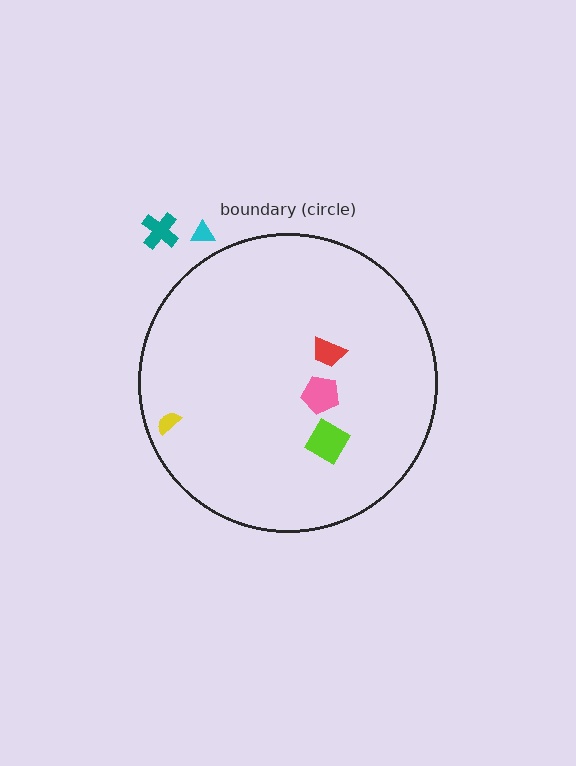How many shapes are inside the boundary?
4 inside, 2 outside.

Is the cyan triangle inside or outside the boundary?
Outside.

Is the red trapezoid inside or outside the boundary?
Inside.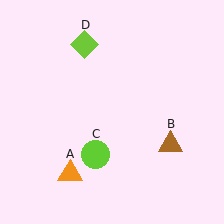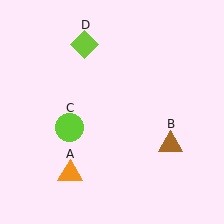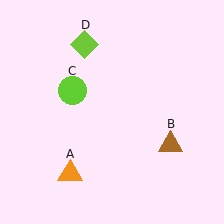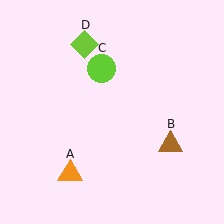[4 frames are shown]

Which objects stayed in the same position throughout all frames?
Orange triangle (object A) and brown triangle (object B) and lime diamond (object D) remained stationary.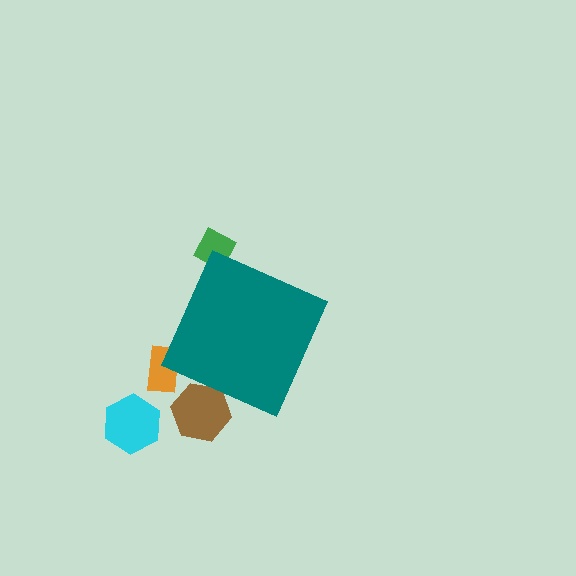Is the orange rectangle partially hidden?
Yes, the orange rectangle is partially hidden behind the teal diamond.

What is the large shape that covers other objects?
A teal diamond.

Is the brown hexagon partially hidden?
Yes, the brown hexagon is partially hidden behind the teal diamond.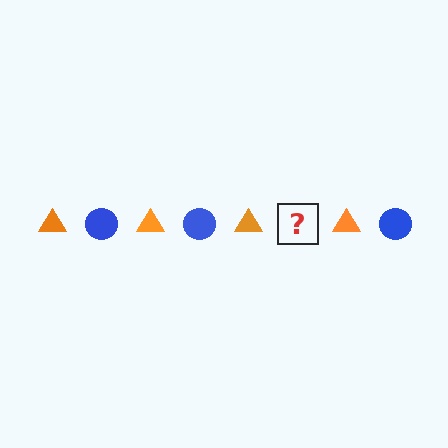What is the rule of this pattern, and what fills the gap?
The rule is that the pattern alternates between orange triangle and blue circle. The gap should be filled with a blue circle.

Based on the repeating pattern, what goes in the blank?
The blank should be a blue circle.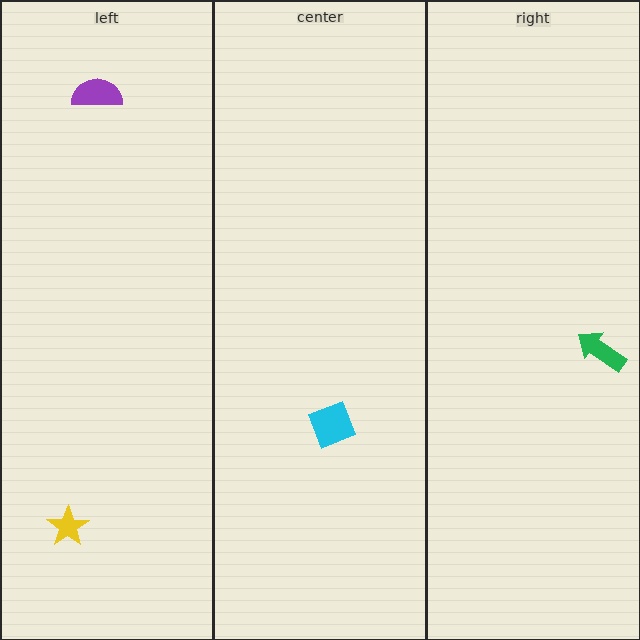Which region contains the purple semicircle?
The left region.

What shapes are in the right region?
The green arrow.